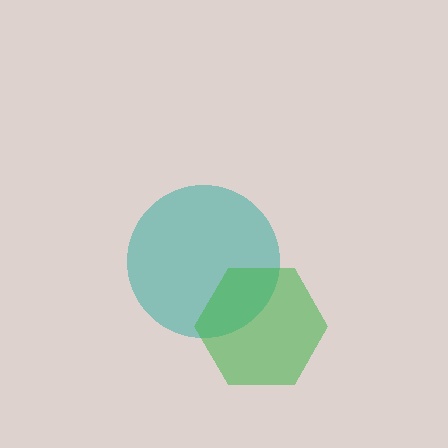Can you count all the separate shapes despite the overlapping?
Yes, there are 2 separate shapes.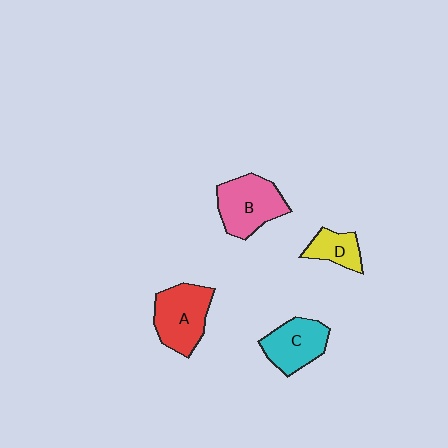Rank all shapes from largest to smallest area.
From largest to smallest: B (pink), A (red), C (cyan), D (yellow).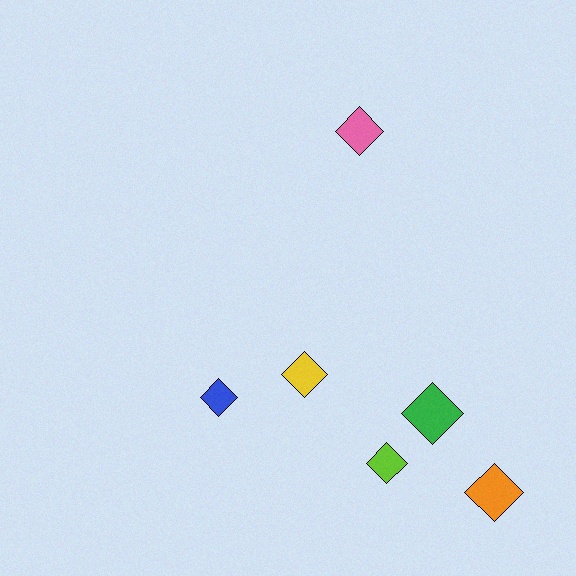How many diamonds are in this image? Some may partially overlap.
There are 6 diamonds.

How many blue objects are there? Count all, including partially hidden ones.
There is 1 blue object.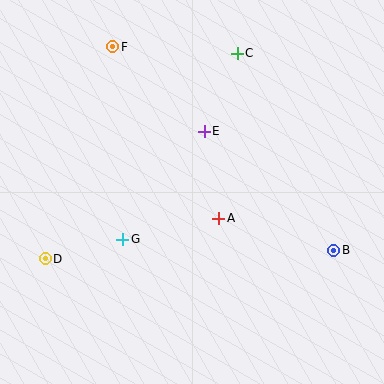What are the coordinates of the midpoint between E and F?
The midpoint between E and F is at (158, 89).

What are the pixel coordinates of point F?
Point F is at (112, 47).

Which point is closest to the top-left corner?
Point F is closest to the top-left corner.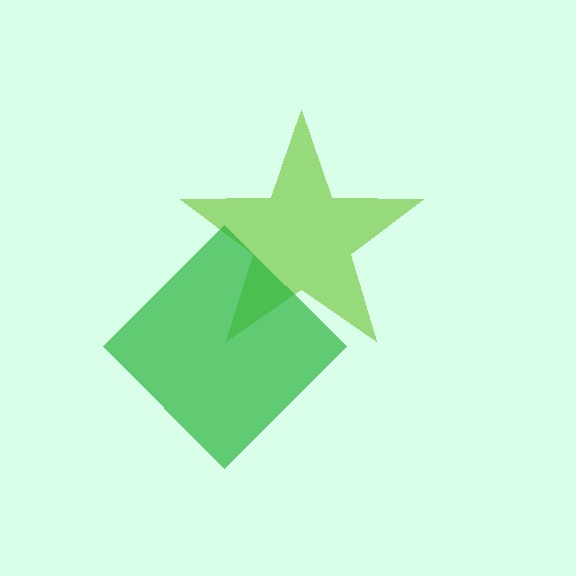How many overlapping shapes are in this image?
There are 2 overlapping shapes in the image.